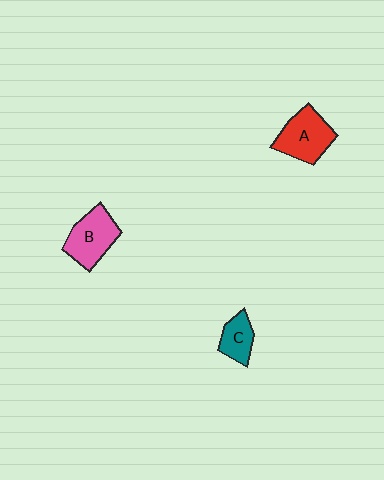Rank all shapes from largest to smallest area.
From largest to smallest: A (red), B (pink), C (teal).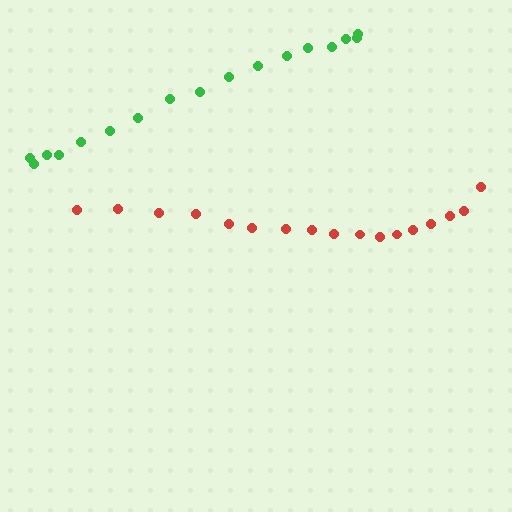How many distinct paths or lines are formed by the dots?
There are 2 distinct paths.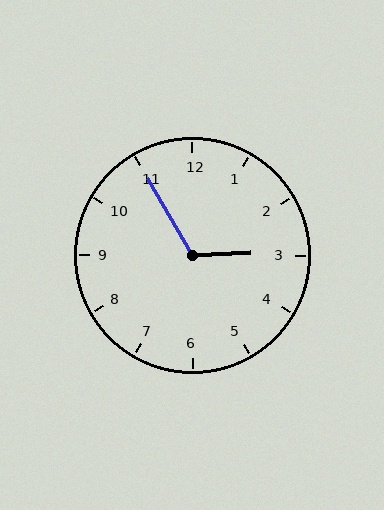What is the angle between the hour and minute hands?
Approximately 118 degrees.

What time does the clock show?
2:55.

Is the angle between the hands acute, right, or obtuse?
It is obtuse.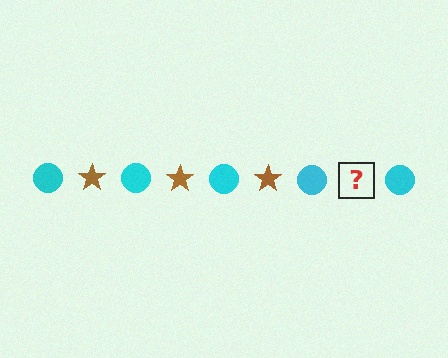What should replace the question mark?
The question mark should be replaced with a brown star.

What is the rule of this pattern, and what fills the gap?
The rule is that the pattern alternates between cyan circle and brown star. The gap should be filled with a brown star.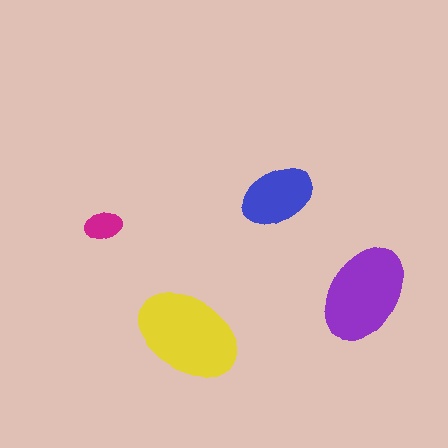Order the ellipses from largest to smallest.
the yellow one, the purple one, the blue one, the magenta one.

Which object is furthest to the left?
The magenta ellipse is leftmost.